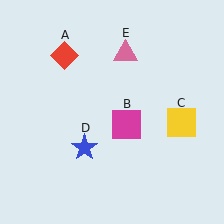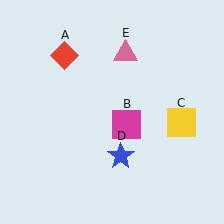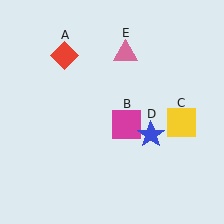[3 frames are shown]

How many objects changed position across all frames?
1 object changed position: blue star (object D).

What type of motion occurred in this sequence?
The blue star (object D) rotated counterclockwise around the center of the scene.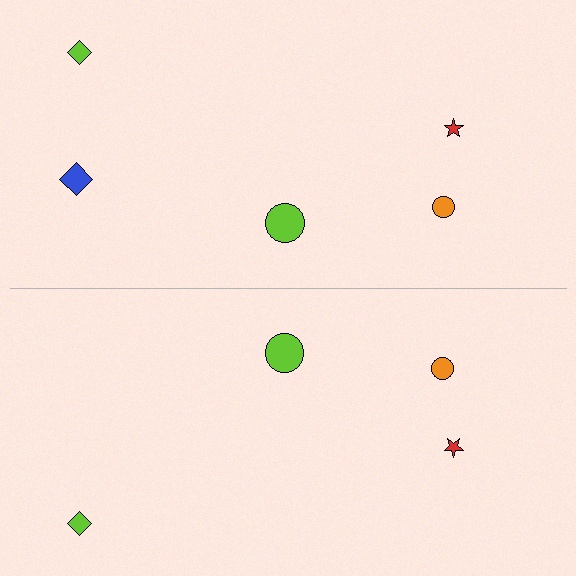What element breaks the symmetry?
A blue diamond is missing from the bottom side.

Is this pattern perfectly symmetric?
No, the pattern is not perfectly symmetric. A blue diamond is missing from the bottom side.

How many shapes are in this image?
There are 9 shapes in this image.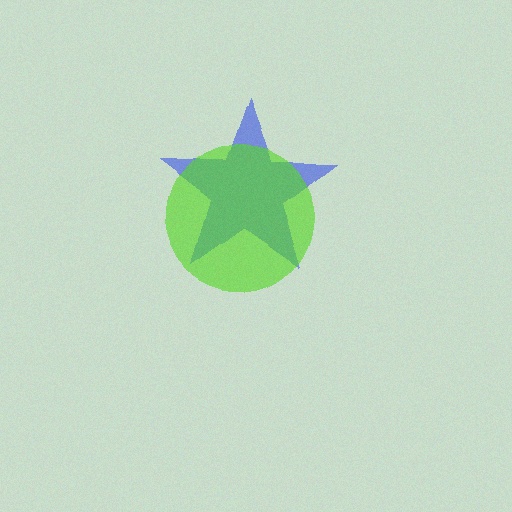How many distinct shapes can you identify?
There are 2 distinct shapes: a blue star, a lime circle.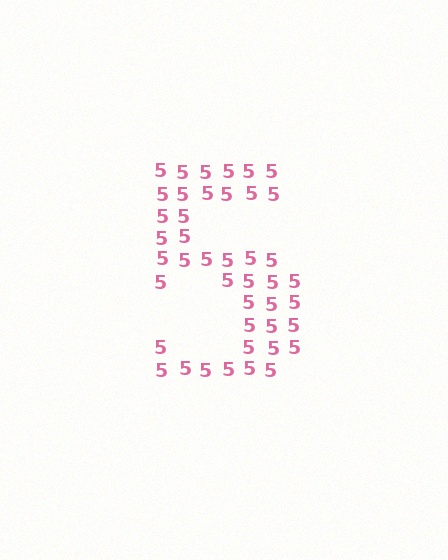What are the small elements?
The small elements are digit 5's.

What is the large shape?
The large shape is the digit 5.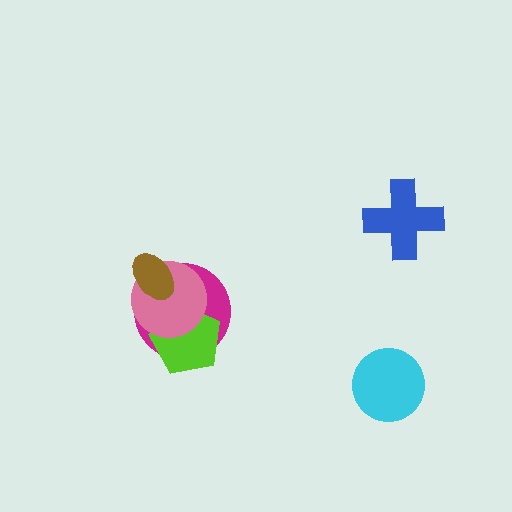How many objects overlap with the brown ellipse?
2 objects overlap with the brown ellipse.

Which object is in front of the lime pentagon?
The pink circle is in front of the lime pentagon.